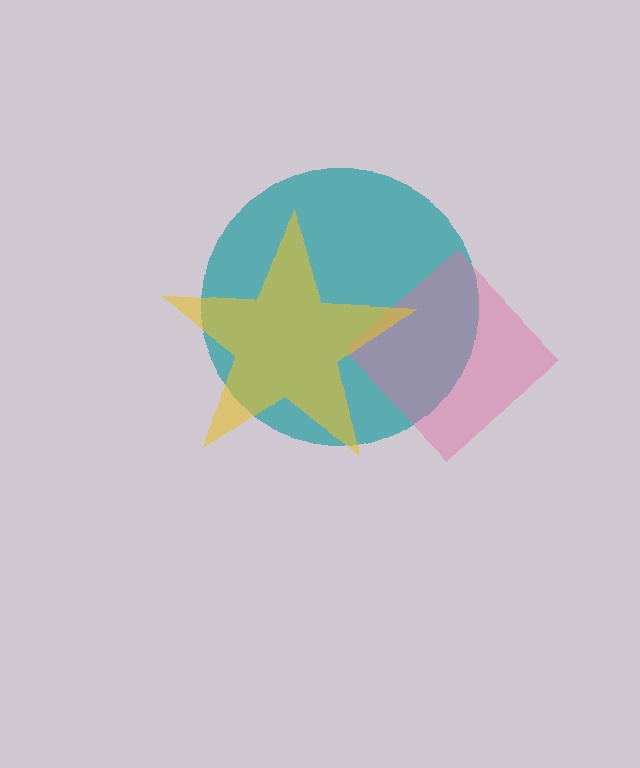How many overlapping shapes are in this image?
There are 3 overlapping shapes in the image.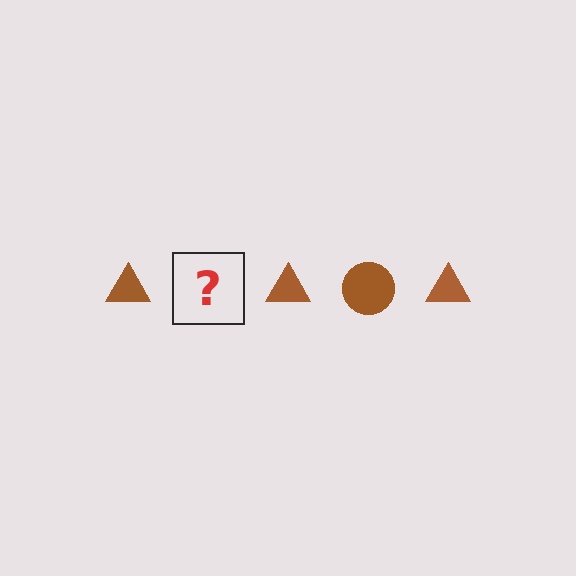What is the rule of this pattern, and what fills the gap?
The rule is that the pattern cycles through triangle, circle shapes in brown. The gap should be filled with a brown circle.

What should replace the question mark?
The question mark should be replaced with a brown circle.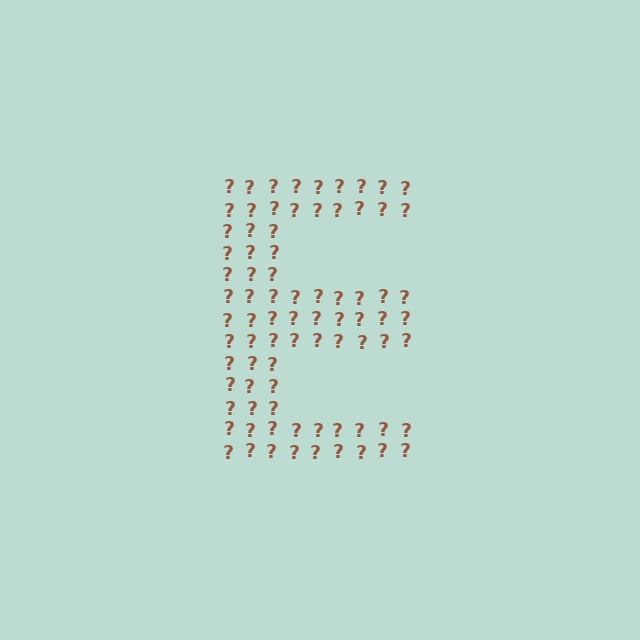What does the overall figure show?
The overall figure shows the letter E.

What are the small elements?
The small elements are question marks.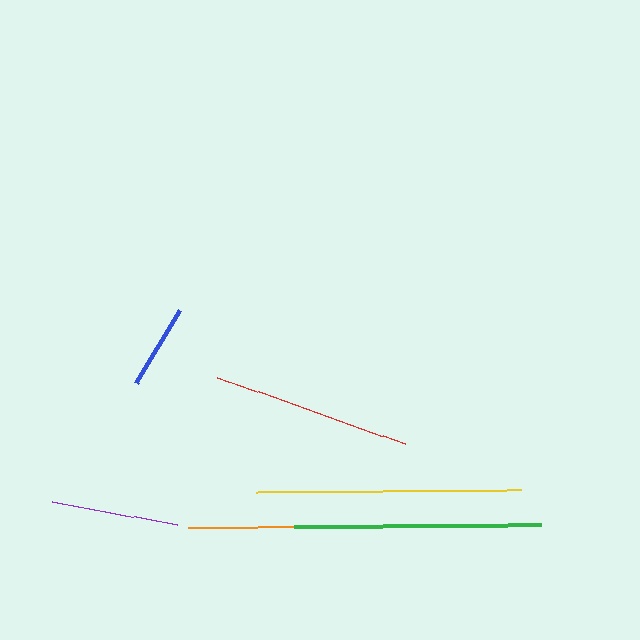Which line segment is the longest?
The yellow line is the longest at approximately 265 pixels.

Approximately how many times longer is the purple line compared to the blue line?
The purple line is approximately 1.5 times the length of the blue line.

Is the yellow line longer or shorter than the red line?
The yellow line is longer than the red line.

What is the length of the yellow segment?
The yellow segment is approximately 265 pixels long.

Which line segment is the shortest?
The blue line is the shortest at approximately 85 pixels.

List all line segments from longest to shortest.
From longest to shortest: yellow, green, orange, red, purple, blue.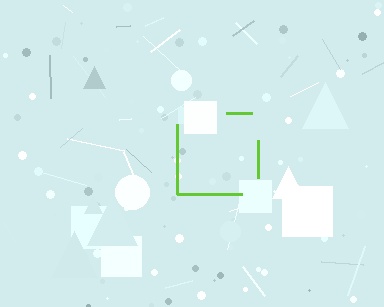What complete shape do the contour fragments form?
The contour fragments form a square.